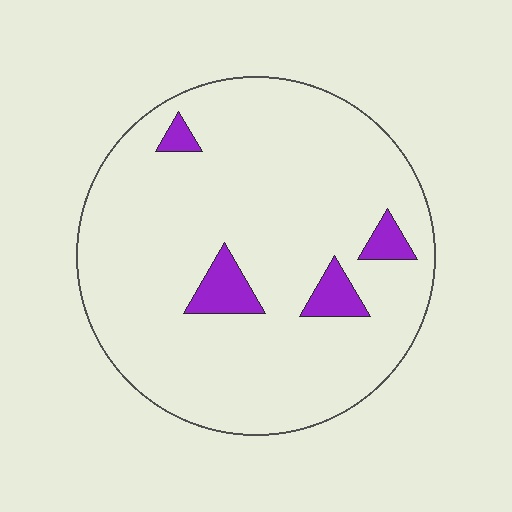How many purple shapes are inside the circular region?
4.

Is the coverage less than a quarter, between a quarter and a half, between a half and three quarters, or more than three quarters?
Less than a quarter.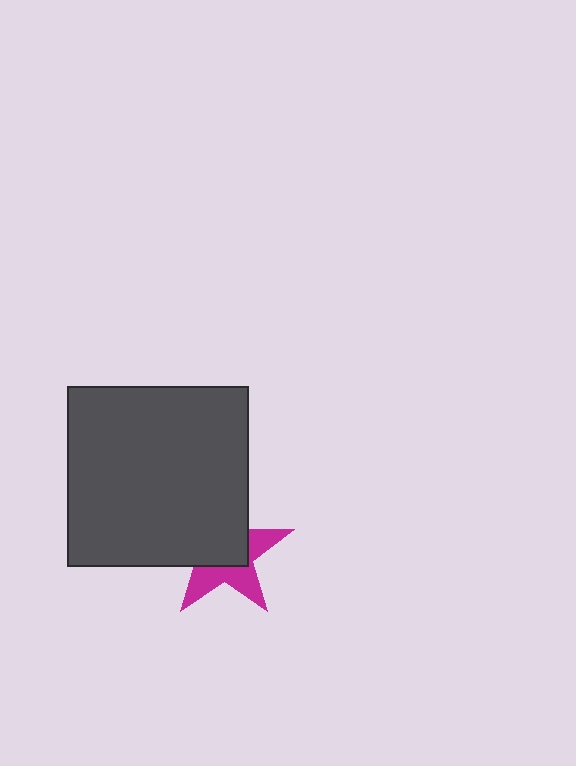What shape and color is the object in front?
The object in front is a dark gray square.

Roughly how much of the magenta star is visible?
A small part of it is visible (roughly 43%).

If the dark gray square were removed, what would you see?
You would see the complete magenta star.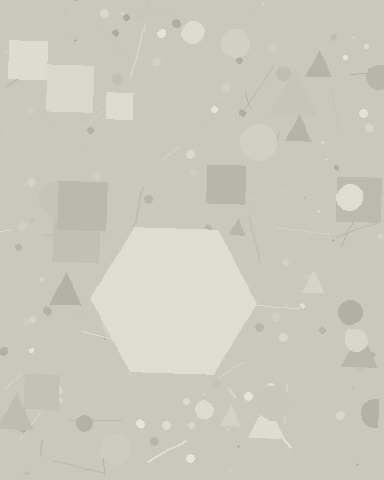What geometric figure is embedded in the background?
A hexagon is embedded in the background.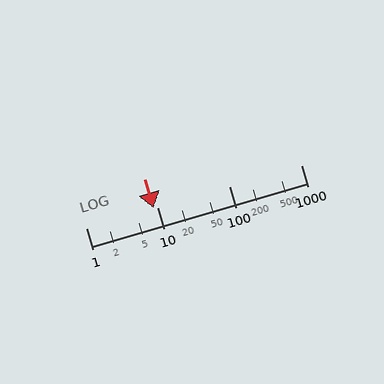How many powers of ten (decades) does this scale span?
The scale spans 3 decades, from 1 to 1000.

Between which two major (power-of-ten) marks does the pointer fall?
The pointer is between 1 and 10.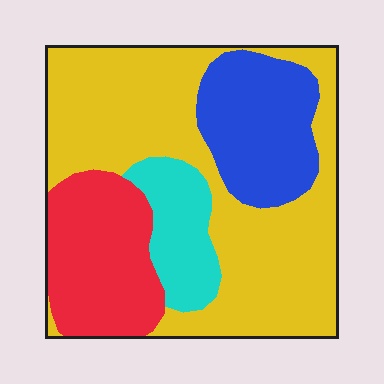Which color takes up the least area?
Cyan, at roughly 10%.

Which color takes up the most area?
Yellow, at roughly 50%.